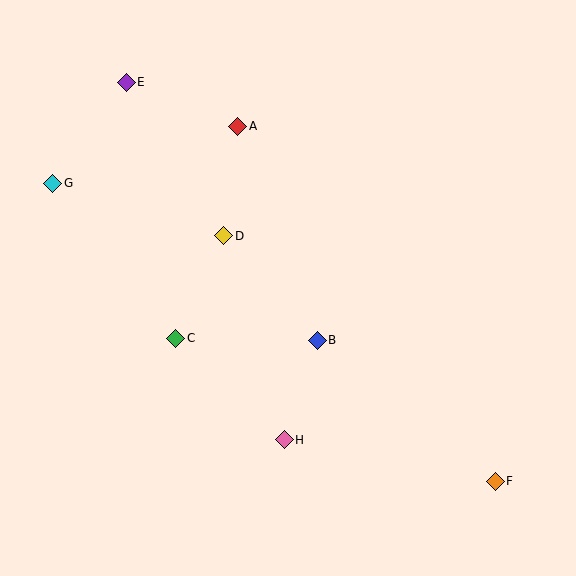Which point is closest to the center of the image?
Point B at (317, 340) is closest to the center.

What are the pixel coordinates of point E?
Point E is at (126, 82).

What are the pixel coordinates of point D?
Point D is at (224, 236).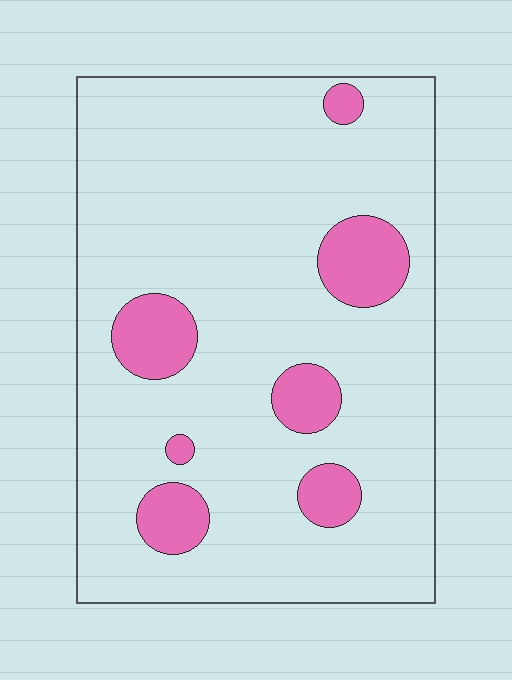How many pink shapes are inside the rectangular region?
7.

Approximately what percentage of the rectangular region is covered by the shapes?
Approximately 15%.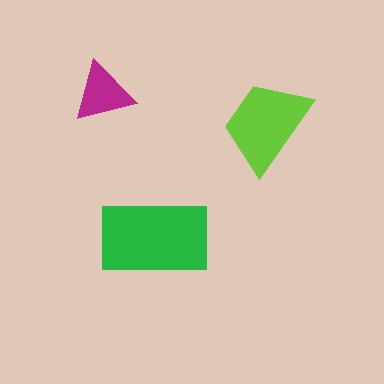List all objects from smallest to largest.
The magenta triangle, the lime trapezoid, the green rectangle.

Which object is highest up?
The magenta triangle is topmost.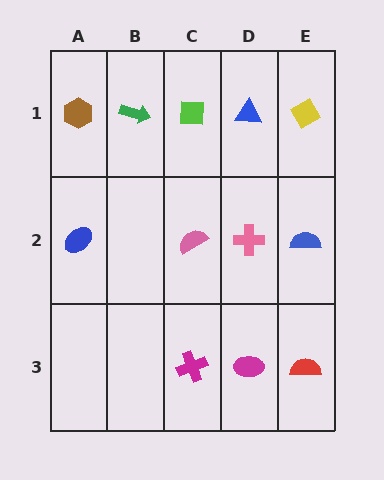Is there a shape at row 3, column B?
No, that cell is empty.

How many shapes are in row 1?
5 shapes.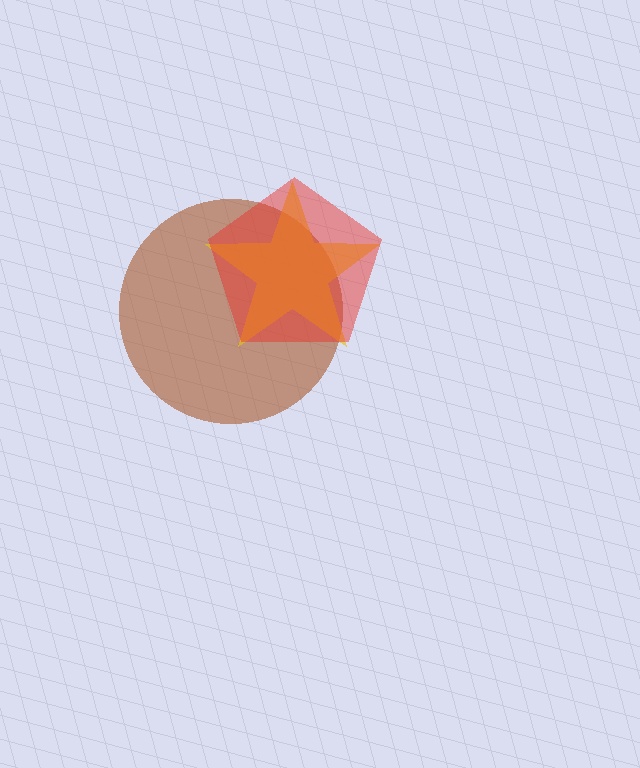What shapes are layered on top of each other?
The layered shapes are: a brown circle, a yellow star, a red pentagon.